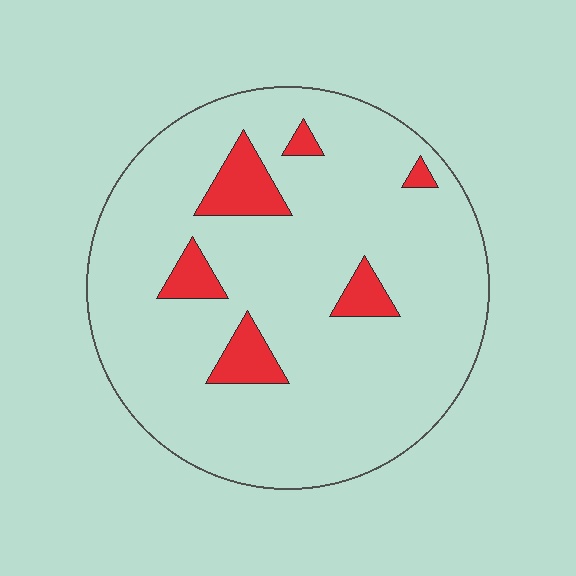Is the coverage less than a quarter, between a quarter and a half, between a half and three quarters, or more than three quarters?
Less than a quarter.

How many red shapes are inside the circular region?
6.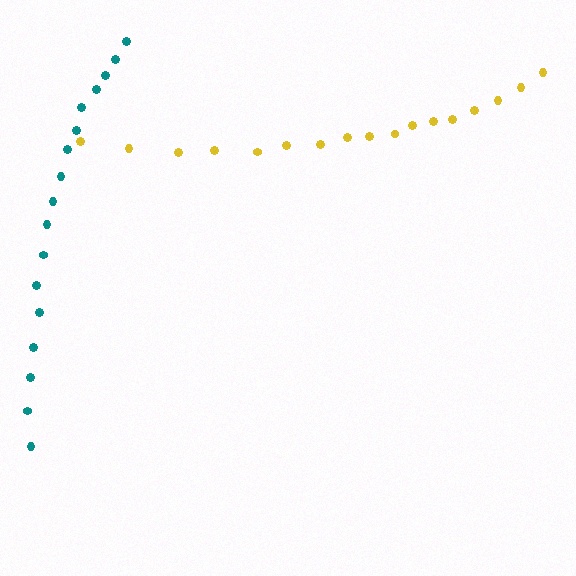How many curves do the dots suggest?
There are 2 distinct paths.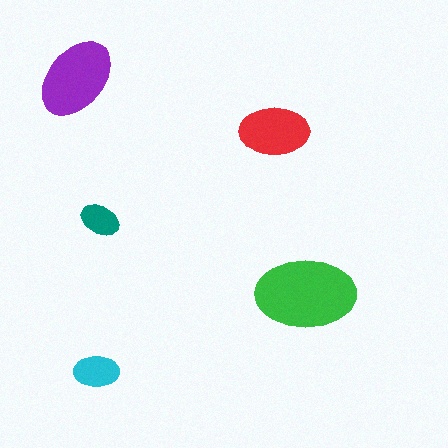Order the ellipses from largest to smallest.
the green one, the purple one, the red one, the cyan one, the teal one.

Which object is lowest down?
The cyan ellipse is bottommost.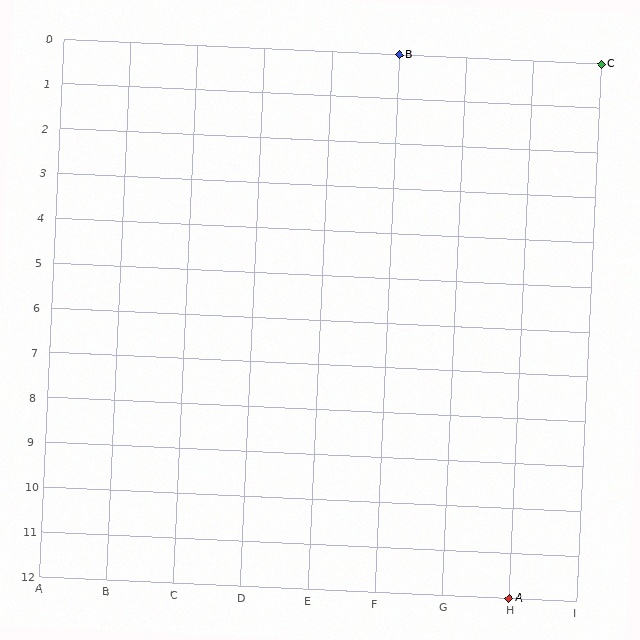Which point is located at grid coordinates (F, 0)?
Point B is at (F, 0).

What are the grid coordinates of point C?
Point C is at grid coordinates (I, 0).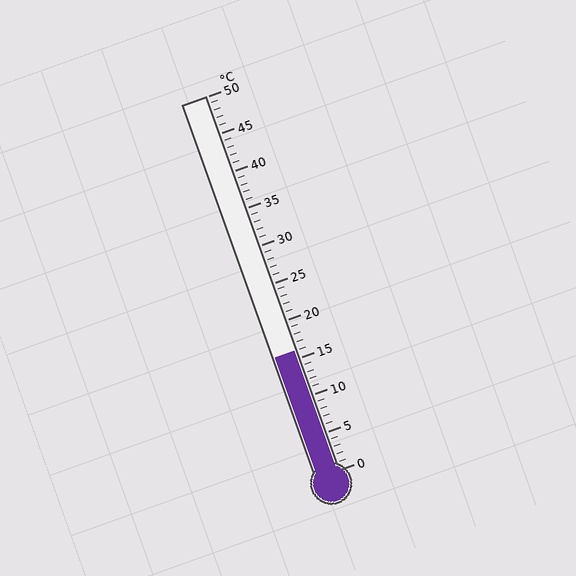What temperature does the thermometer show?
The thermometer shows approximately 16°C.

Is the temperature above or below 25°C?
The temperature is below 25°C.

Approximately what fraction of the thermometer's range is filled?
The thermometer is filled to approximately 30% of its range.